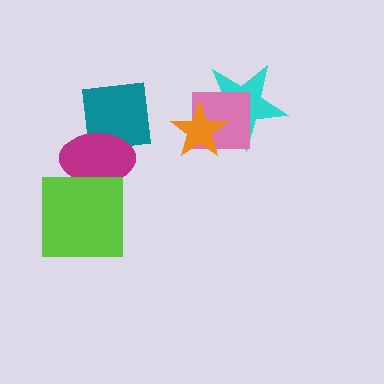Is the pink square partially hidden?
Yes, it is partially covered by another shape.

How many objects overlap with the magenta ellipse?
2 objects overlap with the magenta ellipse.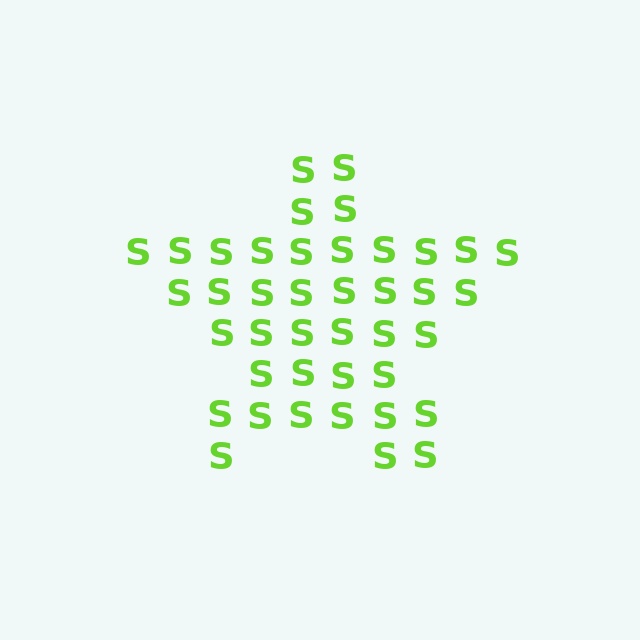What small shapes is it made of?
It is made of small letter S's.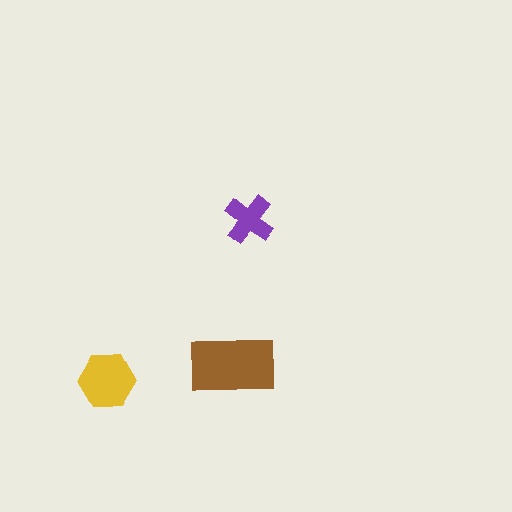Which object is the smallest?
The purple cross.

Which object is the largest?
The brown rectangle.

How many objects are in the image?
There are 3 objects in the image.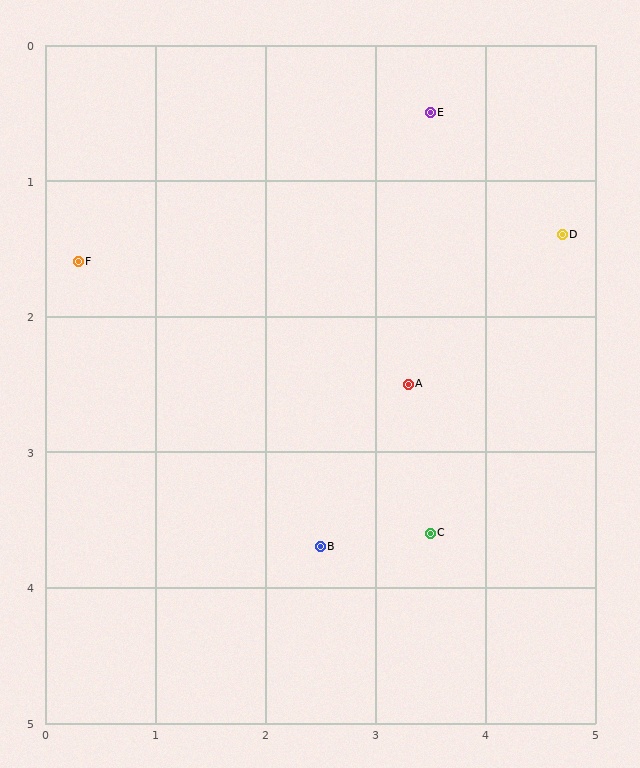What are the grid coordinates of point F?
Point F is at approximately (0.3, 1.6).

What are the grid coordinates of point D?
Point D is at approximately (4.7, 1.4).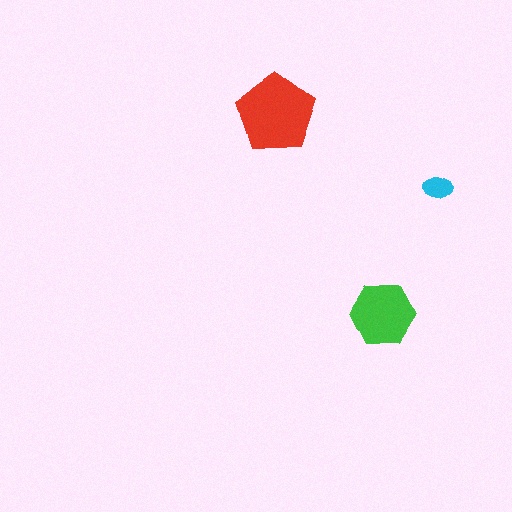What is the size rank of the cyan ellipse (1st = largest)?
3rd.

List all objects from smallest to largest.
The cyan ellipse, the green hexagon, the red pentagon.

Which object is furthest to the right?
The cyan ellipse is rightmost.